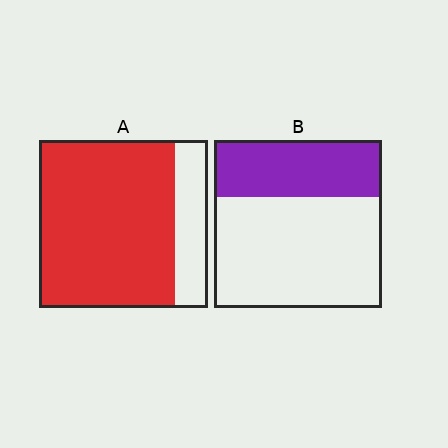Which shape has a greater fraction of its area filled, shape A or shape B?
Shape A.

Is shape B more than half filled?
No.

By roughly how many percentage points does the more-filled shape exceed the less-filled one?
By roughly 45 percentage points (A over B).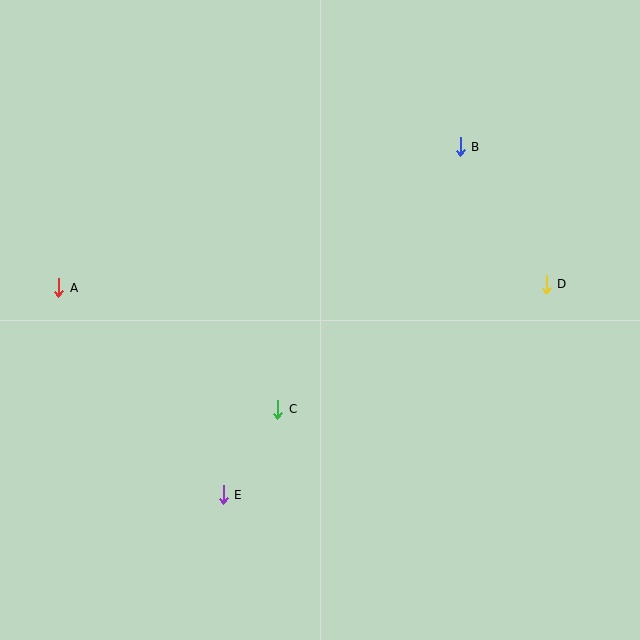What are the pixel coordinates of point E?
Point E is at (223, 495).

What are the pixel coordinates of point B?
Point B is at (460, 147).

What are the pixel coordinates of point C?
Point C is at (278, 409).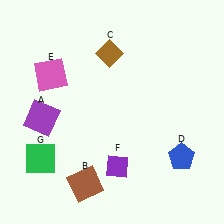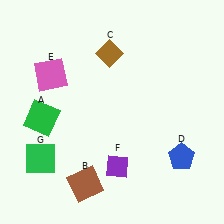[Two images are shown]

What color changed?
The square (A) changed from purple in Image 1 to green in Image 2.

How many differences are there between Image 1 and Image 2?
There is 1 difference between the two images.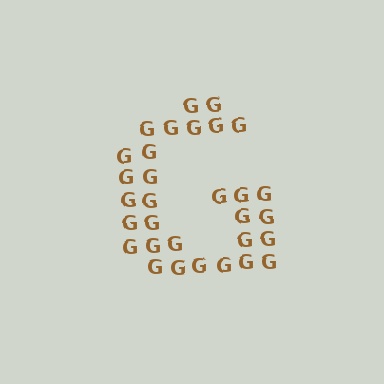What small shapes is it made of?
It is made of small letter G's.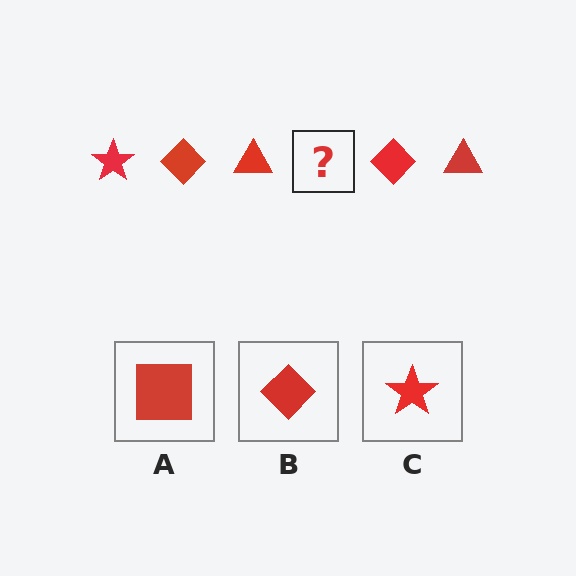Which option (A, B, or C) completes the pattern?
C.